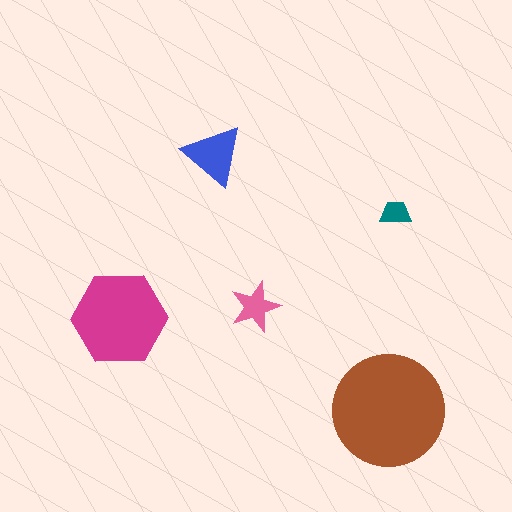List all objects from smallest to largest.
The teal trapezoid, the pink star, the blue triangle, the magenta hexagon, the brown circle.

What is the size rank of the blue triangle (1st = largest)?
3rd.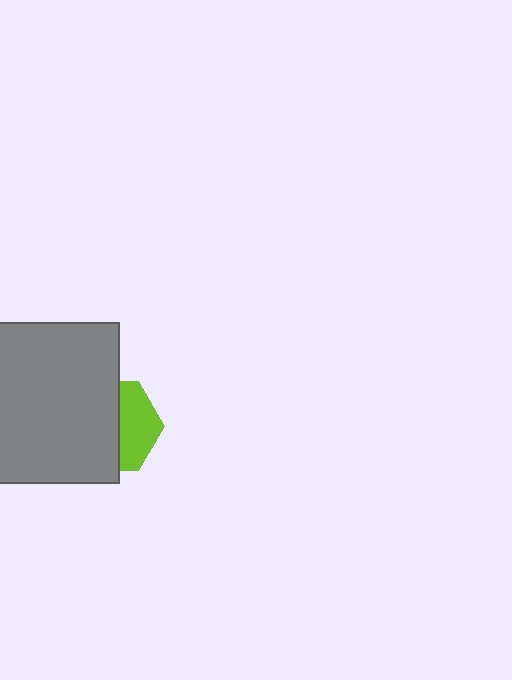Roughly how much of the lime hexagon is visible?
A small part of it is visible (roughly 41%).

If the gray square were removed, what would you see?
You would see the complete lime hexagon.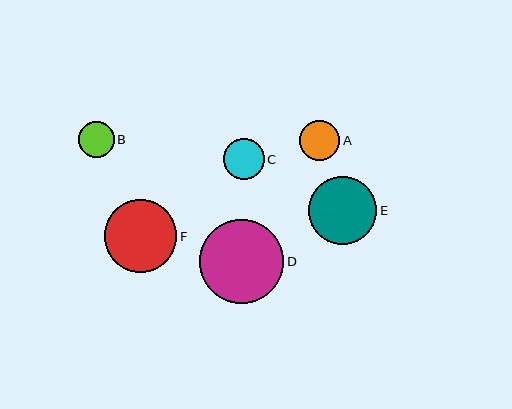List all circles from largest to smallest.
From largest to smallest: D, F, E, C, A, B.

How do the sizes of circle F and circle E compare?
Circle F and circle E are approximately the same size.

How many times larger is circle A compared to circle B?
Circle A is approximately 1.1 times the size of circle B.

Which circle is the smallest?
Circle B is the smallest with a size of approximately 36 pixels.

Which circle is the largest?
Circle D is the largest with a size of approximately 84 pixels.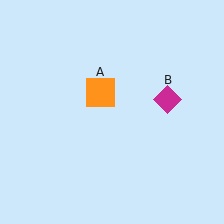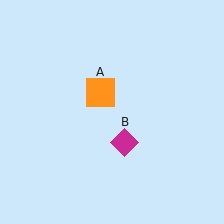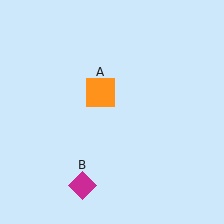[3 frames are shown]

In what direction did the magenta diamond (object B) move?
The magenta diamond (object B) moved down and to the left.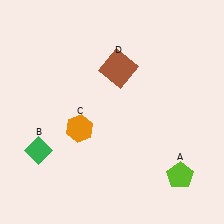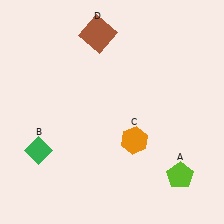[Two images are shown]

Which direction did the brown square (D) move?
The brown square (D) moved up.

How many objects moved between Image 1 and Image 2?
2 objects moved between the two images.